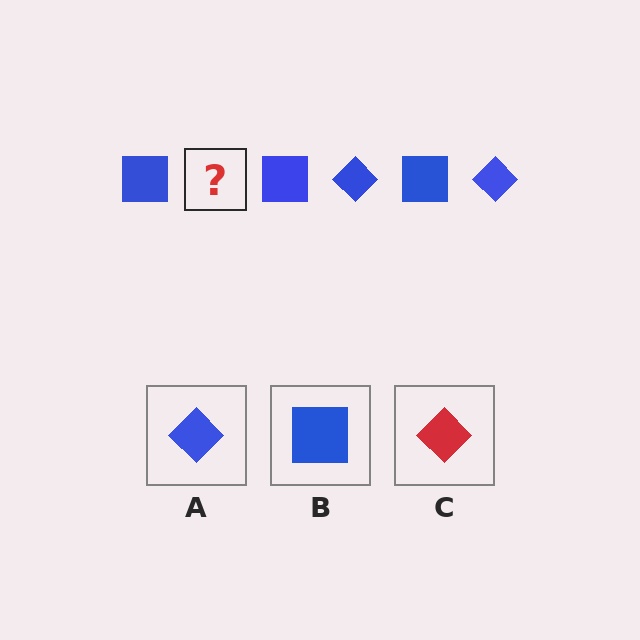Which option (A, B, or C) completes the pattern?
A.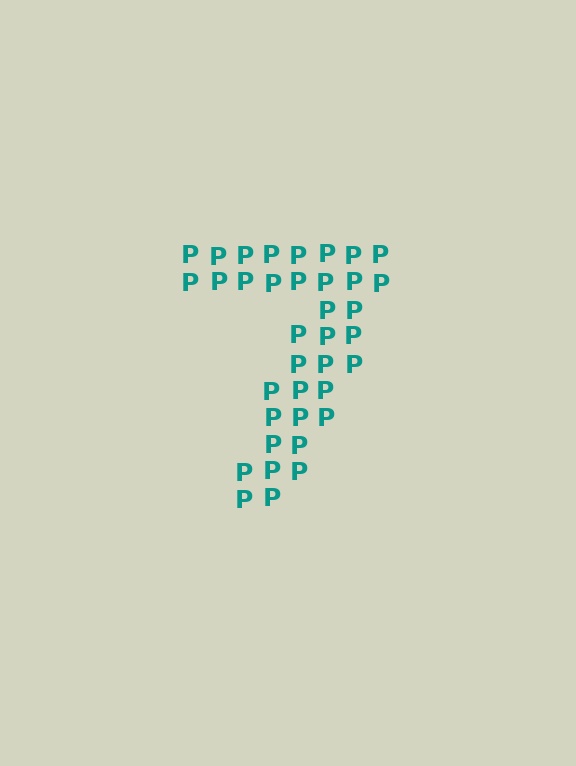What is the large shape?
The large shape is the digit 7.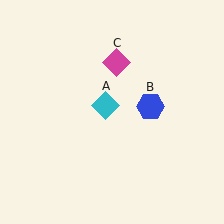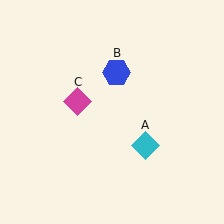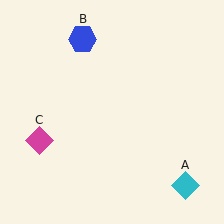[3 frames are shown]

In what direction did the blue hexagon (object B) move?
The blue hexagon (object B) moved up and to the left.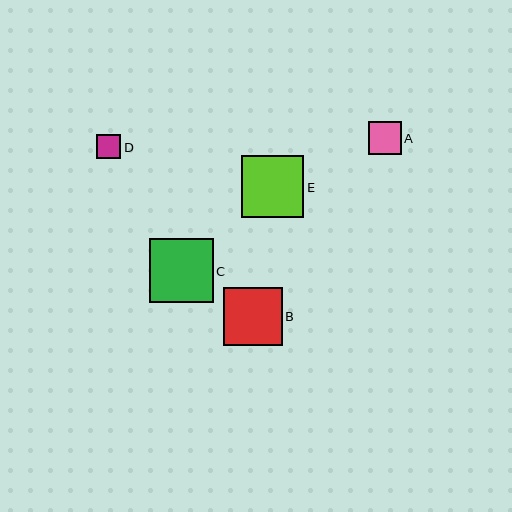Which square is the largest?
Square C is the largest with a size of approximately 63 pixels.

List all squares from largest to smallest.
From largest to smallest: C, E, B, A, D.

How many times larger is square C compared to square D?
Square C is approximately 2.6 times the size of square D.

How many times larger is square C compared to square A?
Square C is approximately 2.0 times the size of square A.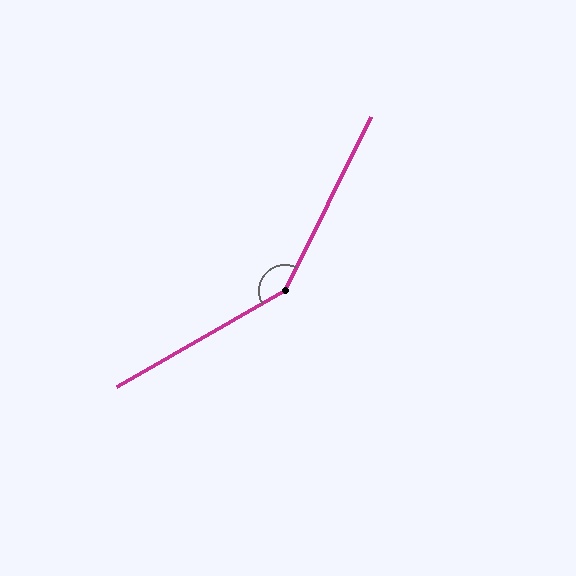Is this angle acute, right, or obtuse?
It is obtuse.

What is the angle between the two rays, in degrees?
Approximately 146 degrees.